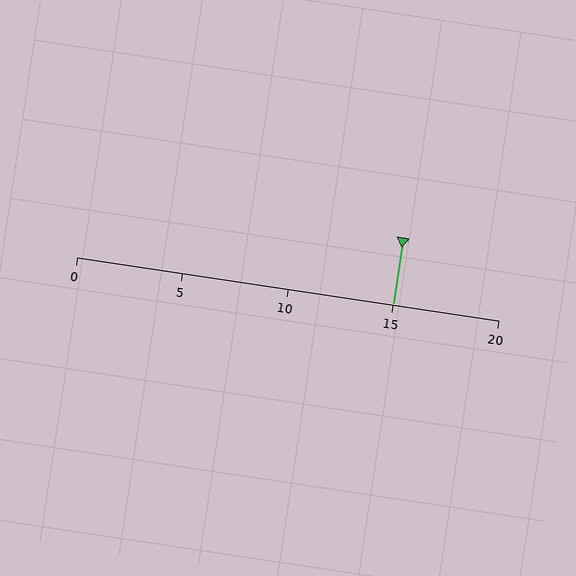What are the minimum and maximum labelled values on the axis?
The axis runs from 0 to 20.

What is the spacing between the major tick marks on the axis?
The major ticks are spaced 5 apart.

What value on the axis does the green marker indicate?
The marker indicates approximately 15.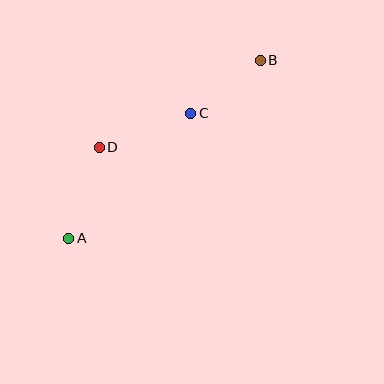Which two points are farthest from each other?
Points A and B are farthest from each other.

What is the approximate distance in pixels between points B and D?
The distance between B and D is approximately 183 pixels.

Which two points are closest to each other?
Points B and C are closest to each other.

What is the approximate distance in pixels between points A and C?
The distance between A and C is approximately 174 pixels.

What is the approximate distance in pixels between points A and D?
The distance between A and D is approximately 96 pixels.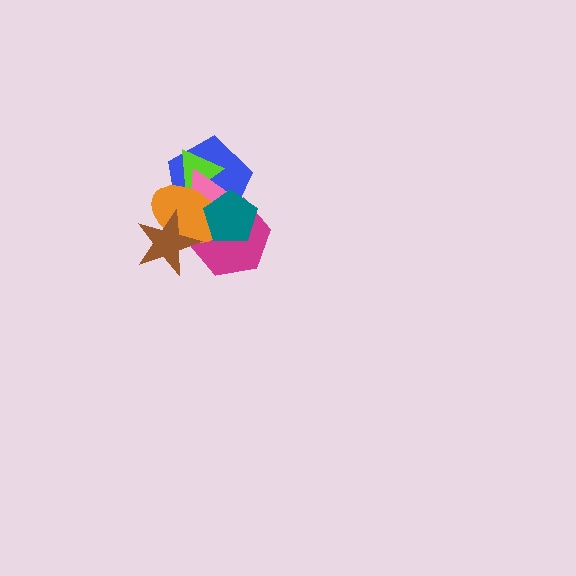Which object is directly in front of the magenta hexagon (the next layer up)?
The orange ellipse is directly in front of the magenta hexagon.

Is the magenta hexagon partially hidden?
Yes, it is partially covered by another shape.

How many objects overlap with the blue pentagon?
5 objects overlap with the blue pentagon.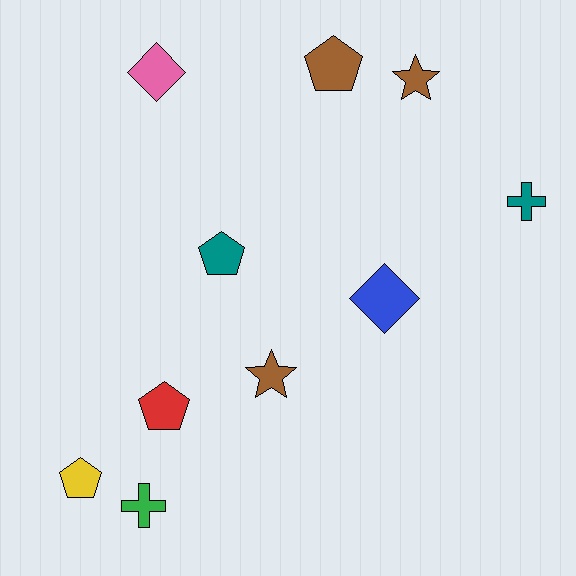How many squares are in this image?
There are no squares.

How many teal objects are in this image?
There are 2 teal objects.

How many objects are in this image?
There are 10 objects.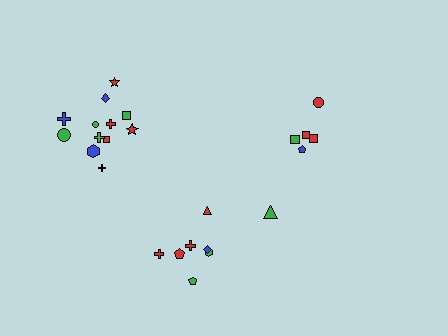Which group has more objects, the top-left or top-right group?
The top-left group.